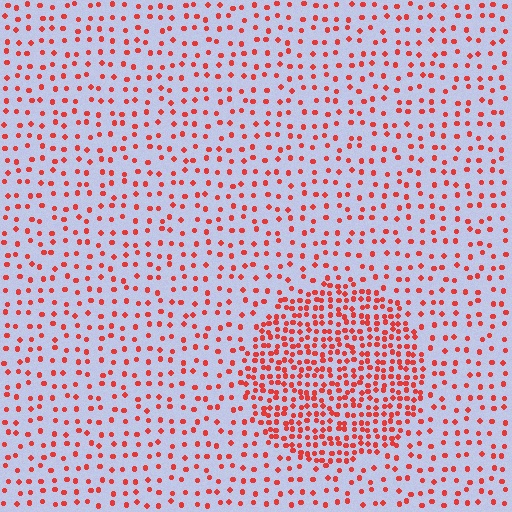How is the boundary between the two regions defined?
The boundary is defined by a change in element density (approximately 2.4x ratio). All elements are the same color, size, and shape.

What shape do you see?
I see a circle.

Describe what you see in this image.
The image contains small red elements arranged at two different densities. A circle-shaped region is visible where the elements are more densely packed than the surrounding area.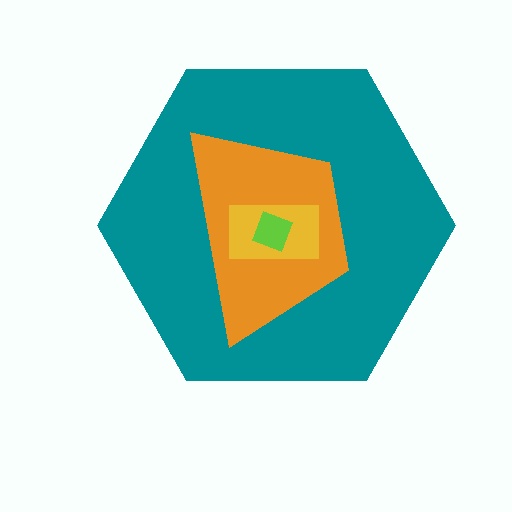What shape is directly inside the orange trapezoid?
The yellow rectangle.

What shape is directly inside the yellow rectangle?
The lime diamond.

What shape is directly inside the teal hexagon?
The orange trapezoid.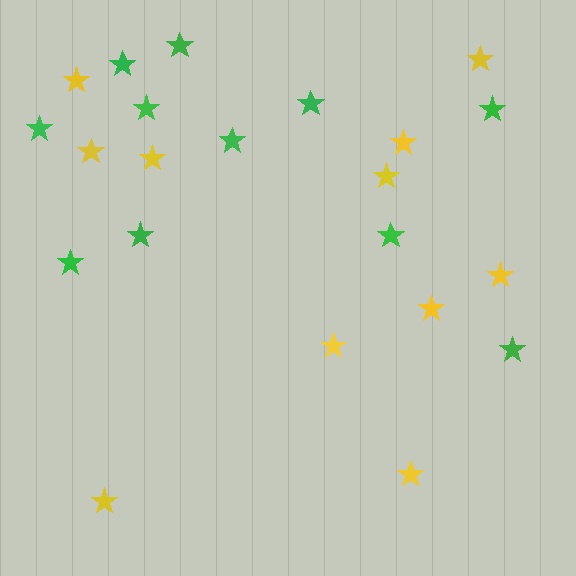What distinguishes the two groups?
There are 2 groups: one group of yellow stars (11) and one group of green stars (11).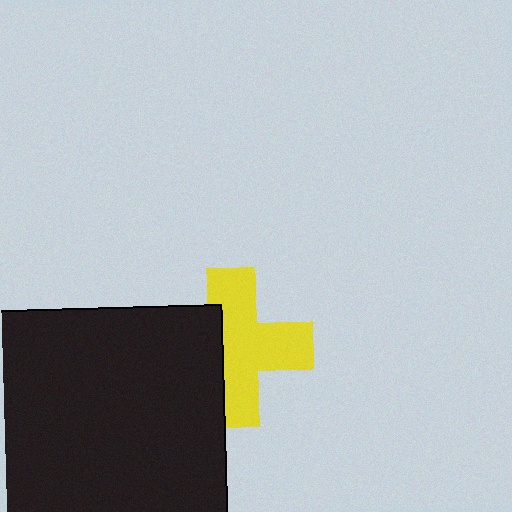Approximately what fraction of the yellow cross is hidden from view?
Roughly 34% of the yellow cross is hidden behind the black square.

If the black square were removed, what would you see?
You would see the complete yellow cross.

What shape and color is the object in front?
The object in front is a black square.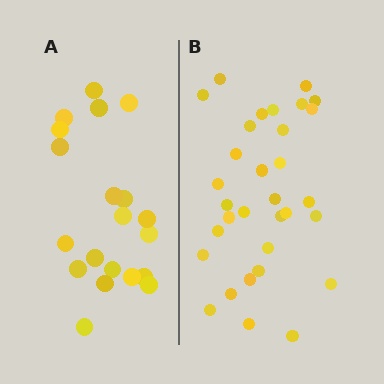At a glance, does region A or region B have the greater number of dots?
Region B (the right region) has more dots.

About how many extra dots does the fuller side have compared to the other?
Region B has roughly 12 or so more dots than region A.